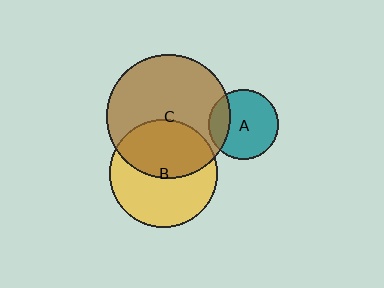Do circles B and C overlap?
Yes.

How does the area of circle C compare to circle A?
Approximately 3.1 times.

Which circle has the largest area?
Circle C (brown).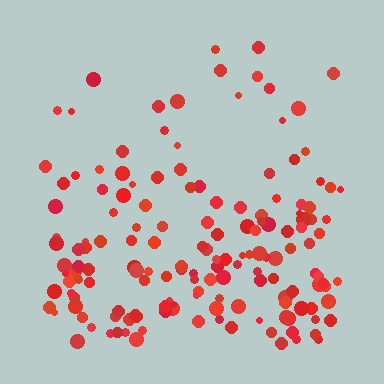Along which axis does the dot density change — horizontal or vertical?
Vertical.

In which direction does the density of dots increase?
From top to bottom, with the bottom side densest.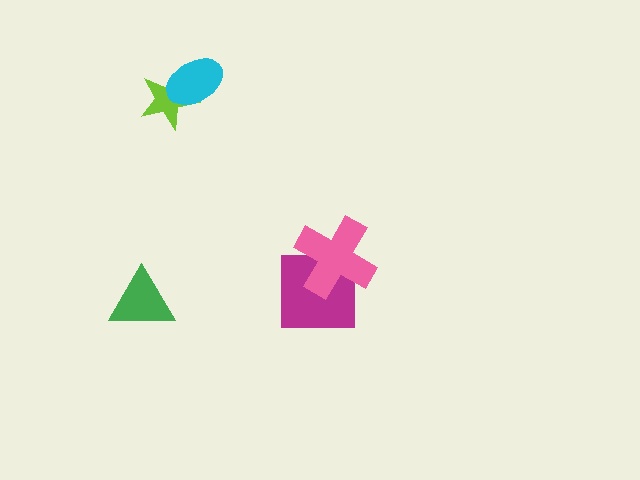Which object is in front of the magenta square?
The pink cross is in front of the magenta square.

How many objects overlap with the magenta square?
1 object overlaps with the magenta square.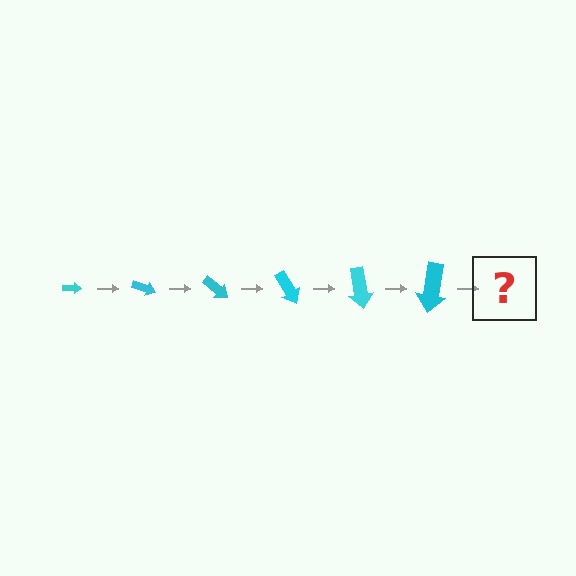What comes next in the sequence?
The next element should be an arrow, larger than the previous one and rotated 120 degrees from the start.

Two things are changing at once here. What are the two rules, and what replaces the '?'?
The two rules are that the arrow grows larger each step and it rotates 20 degrees each step. The '?' should be an arrow, larger than the previous one and rotated 120 degrees from the start.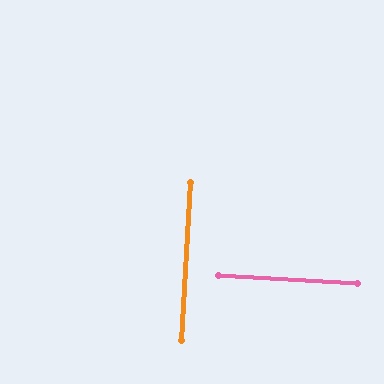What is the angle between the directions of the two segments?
Approximately 89 degrees.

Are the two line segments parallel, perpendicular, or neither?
Perpendicular — they meet at approximately 89°.